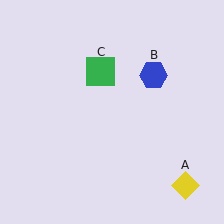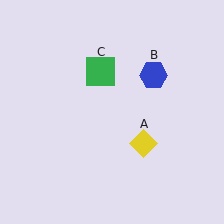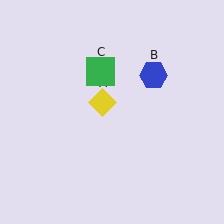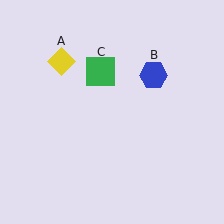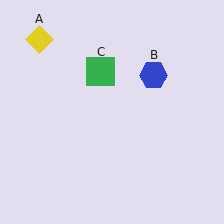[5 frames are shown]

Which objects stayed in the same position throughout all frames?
Blue hexagon (object B) and green square (object C) remained stationary.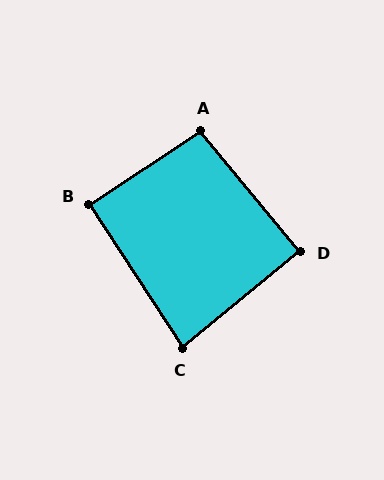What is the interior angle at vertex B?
Approximately 90 degrees (approximately right).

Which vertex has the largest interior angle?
A, at approximately 97 degrees.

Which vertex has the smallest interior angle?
C, at approximately 83 degrees.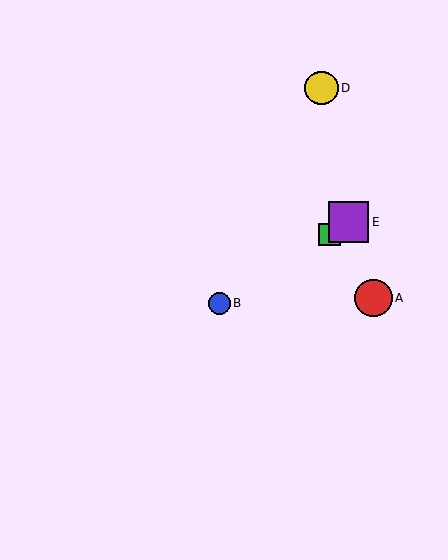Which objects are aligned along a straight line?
Objects B, C, E are aligned along a straight line.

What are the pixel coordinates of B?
Object B is at (219, 303).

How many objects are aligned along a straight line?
3 objects (B, C, E) are aligned along a straight line.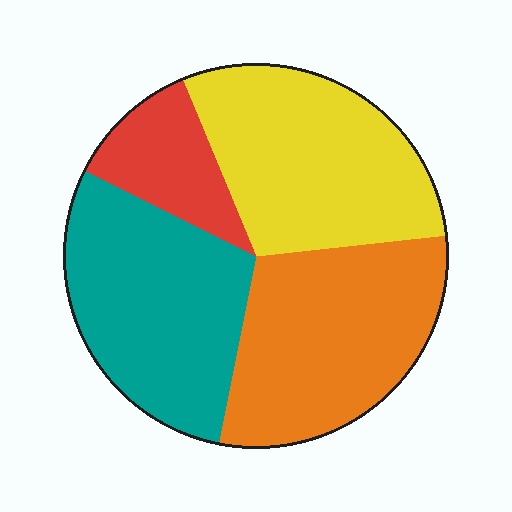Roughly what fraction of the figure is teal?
Teal covers 29% of the figure.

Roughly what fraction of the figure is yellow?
Yellow takes up about one third (1/3) of the figure.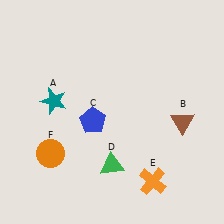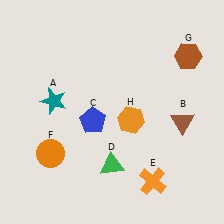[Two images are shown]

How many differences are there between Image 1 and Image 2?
There are 2 differences between the two images.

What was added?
A brown hexagon (G), an orange hexagon (H) were added in Image 2.